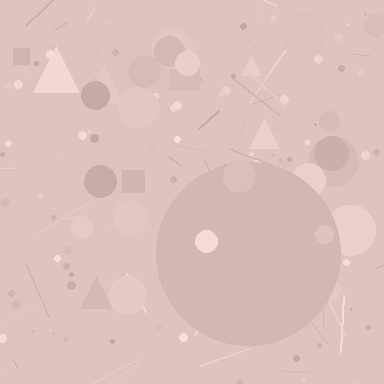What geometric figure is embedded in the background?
A circle is embedded in the background.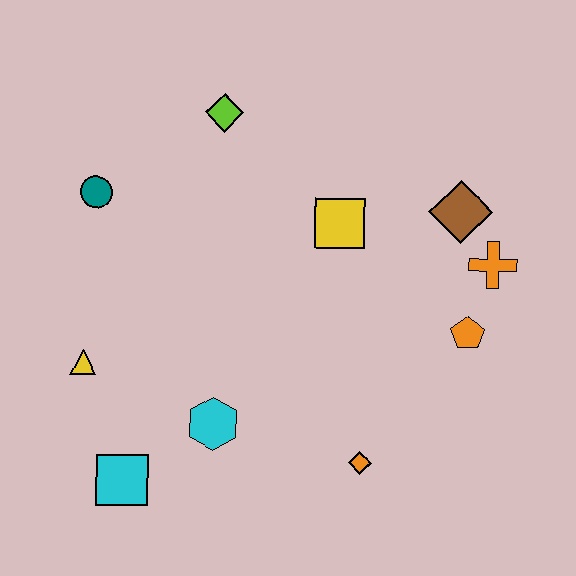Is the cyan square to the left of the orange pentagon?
Yes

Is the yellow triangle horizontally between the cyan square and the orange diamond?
No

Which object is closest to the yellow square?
The brown diamond is closest to the yellow square.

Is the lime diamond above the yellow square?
Yes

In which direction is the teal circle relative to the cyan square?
The teal circle is above the cyan square.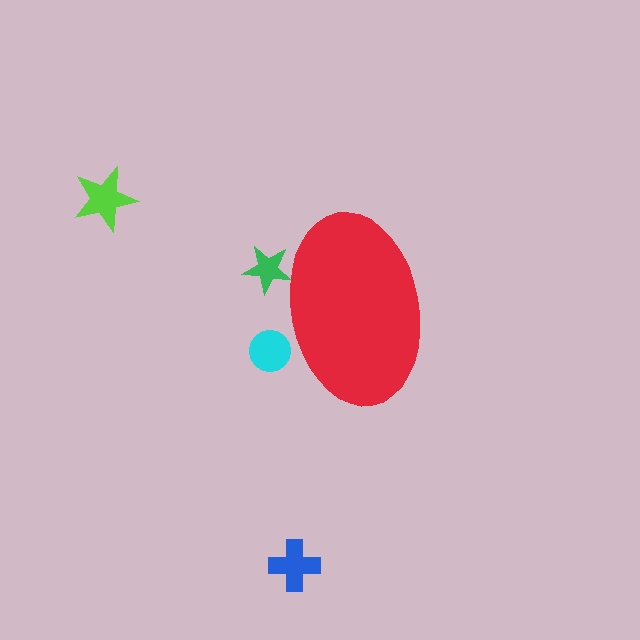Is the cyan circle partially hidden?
Yes, the cyan circle is partially hidden behind the red ellipse.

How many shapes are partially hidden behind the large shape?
2 shapes are partially hidden.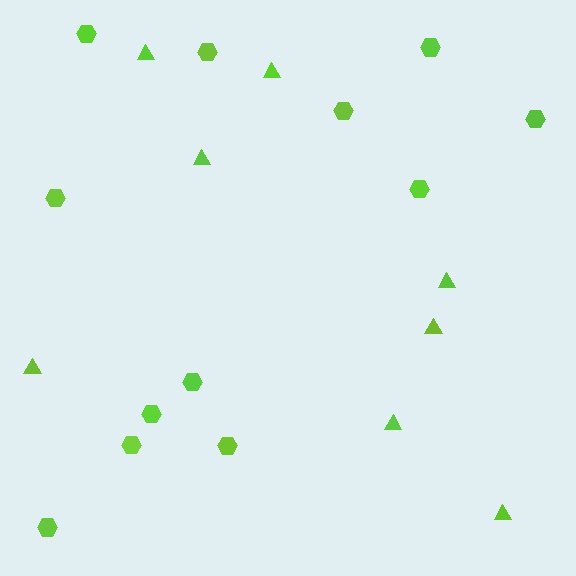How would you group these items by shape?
There are 2 groups: one group of hexagons (12) and one group of triangles (8).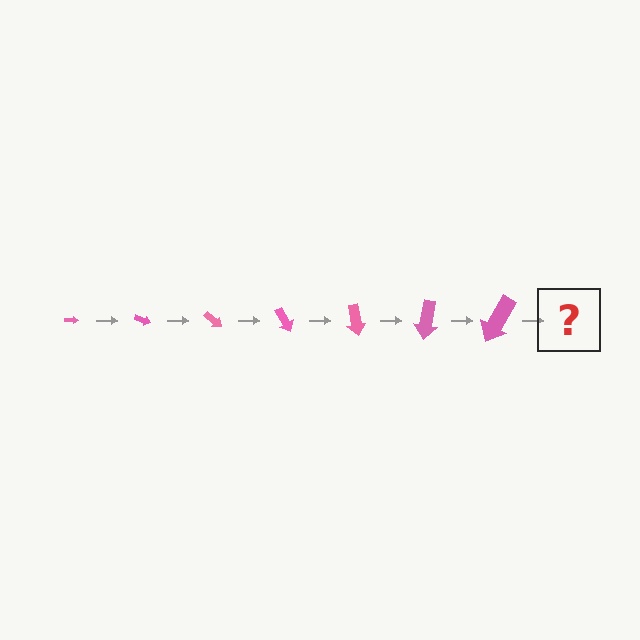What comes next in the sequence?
The next element should be an arrow, larger than the previous one and rotated 140 degrees from the start.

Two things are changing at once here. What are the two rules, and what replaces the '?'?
The two rules are that the arrow grows larger each step and it rotates 20 degrees each step. The '?' should be an arrow, larger than the previous one and rotated 140 degrees from the start.